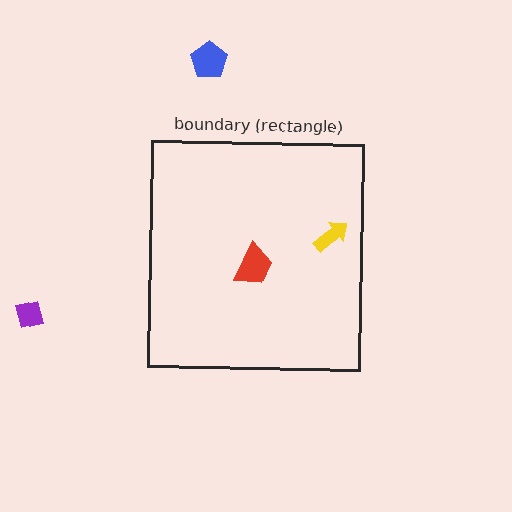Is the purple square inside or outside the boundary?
Outside.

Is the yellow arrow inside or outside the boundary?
Inside.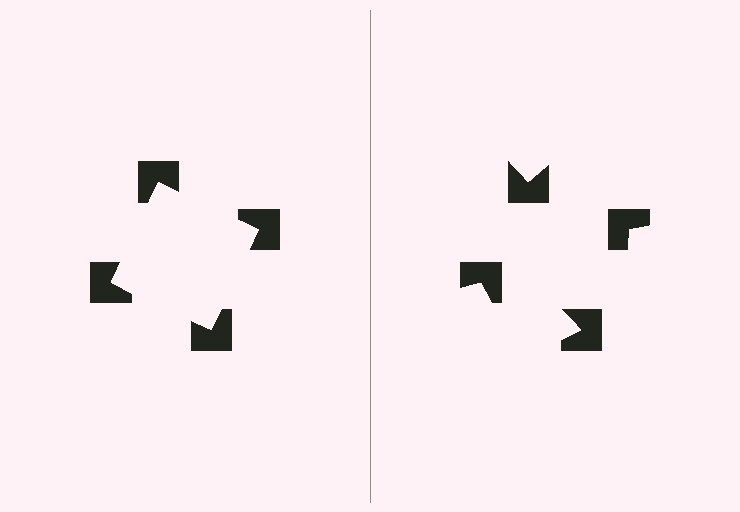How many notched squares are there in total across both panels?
8 — 4 on each side.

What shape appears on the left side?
An illusory square.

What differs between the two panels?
The notched squares are positioned identically on both sides; only the wedge orientations differ. On the left they align to a square; on the right they are misaligned.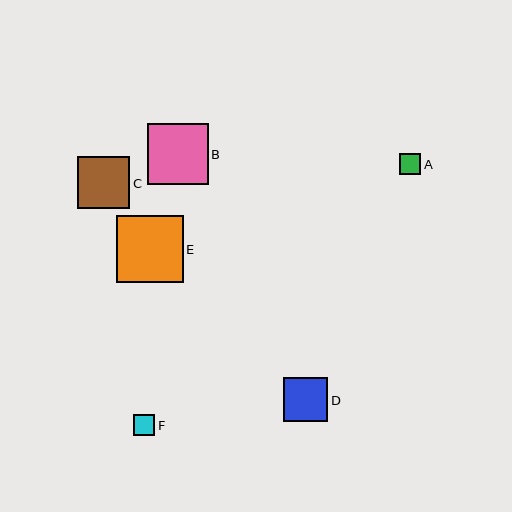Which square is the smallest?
Square A is the smallest with a size of approximately 21 pixels.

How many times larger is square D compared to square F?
Square D is approximately 2.1 times the size of square F.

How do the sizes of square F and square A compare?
Square F and square A are approximately the same size.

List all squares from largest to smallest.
From largest to smallest: E, B, C, D, F, A.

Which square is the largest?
Square E is the largest with a size of approximately 67 pixels.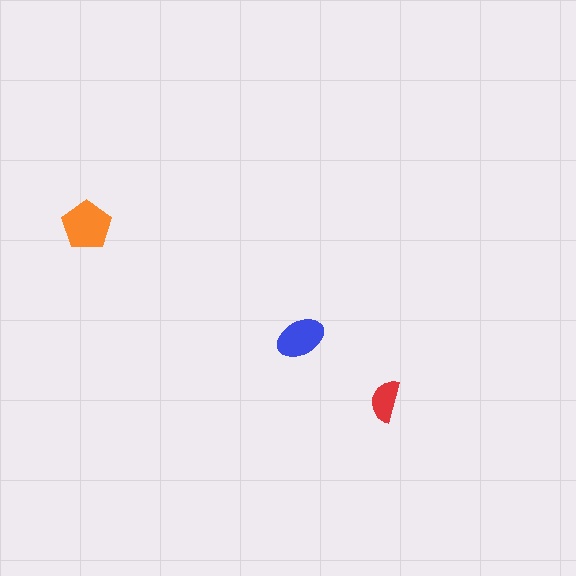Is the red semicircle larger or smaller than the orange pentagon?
Smaller.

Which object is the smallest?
The red semicircle.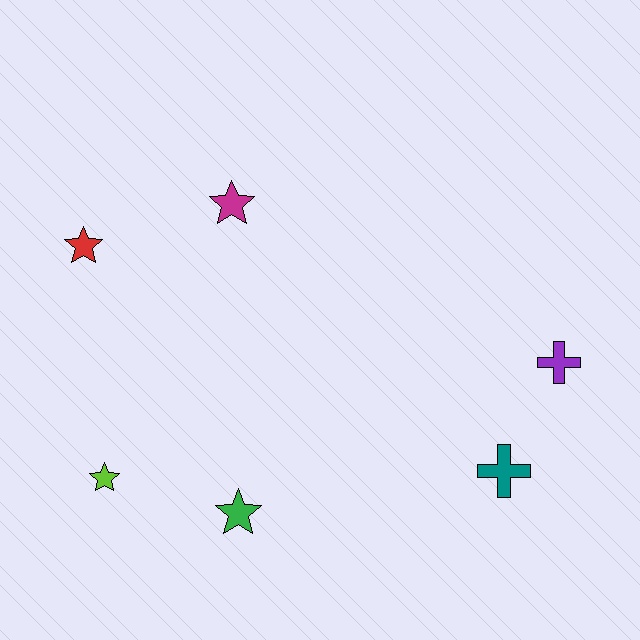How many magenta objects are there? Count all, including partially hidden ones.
There is 1 magenta object.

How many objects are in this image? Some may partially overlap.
There are 6 objects.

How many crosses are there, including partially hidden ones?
There are 2 crosses.